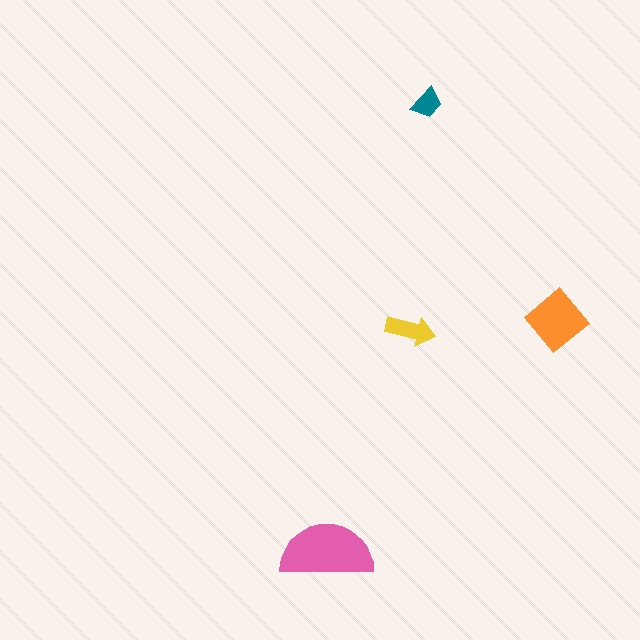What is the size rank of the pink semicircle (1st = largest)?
1st.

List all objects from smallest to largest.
The teal trapezoid, the yellow arrow, the orange diamond, the pink semicircle.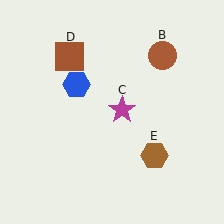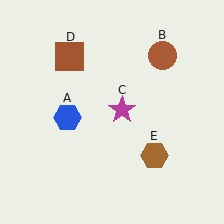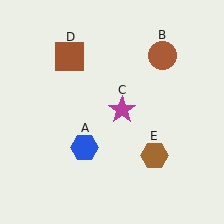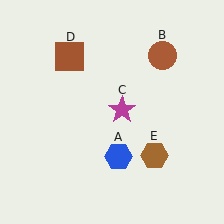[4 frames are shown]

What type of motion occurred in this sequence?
The blue hexagon (object A) rotated counterclockwise around the center of the scene.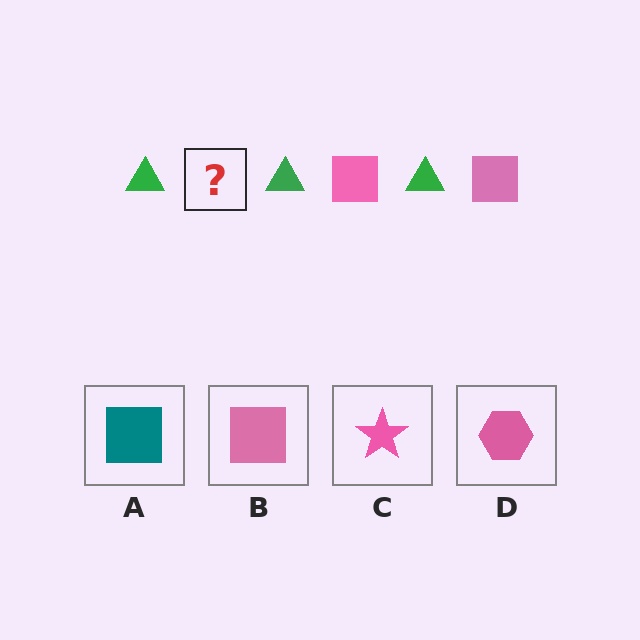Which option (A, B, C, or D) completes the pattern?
B.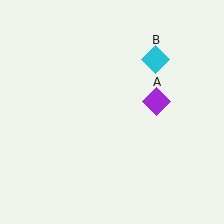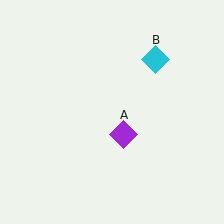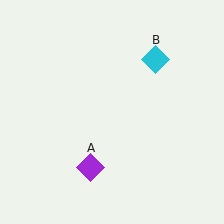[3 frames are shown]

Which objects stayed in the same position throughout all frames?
Cyan diamond (object B) remained stationary.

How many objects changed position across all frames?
1 object changed position: purple diamond (object A).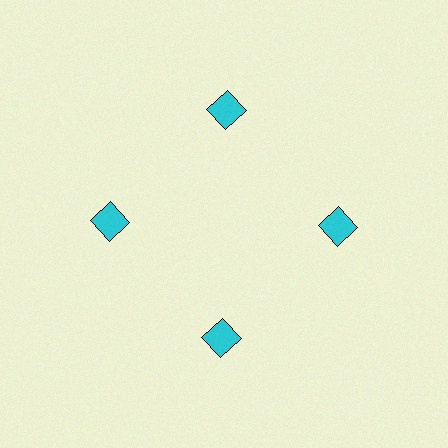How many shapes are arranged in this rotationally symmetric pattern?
There are 4 shapes, arranged in 4 groups of 1.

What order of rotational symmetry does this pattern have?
This pattern has 4-fold rotational symmetry.